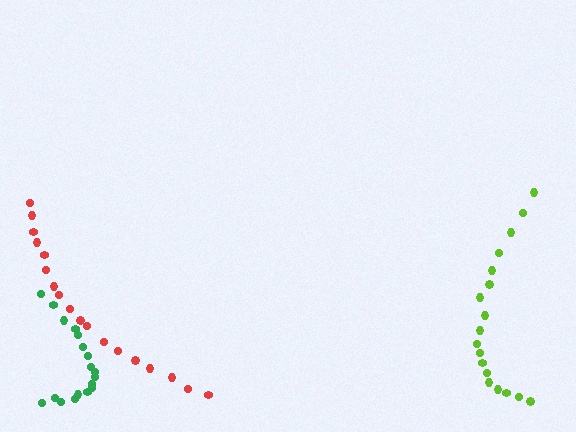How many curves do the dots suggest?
There are 3 distinct paths.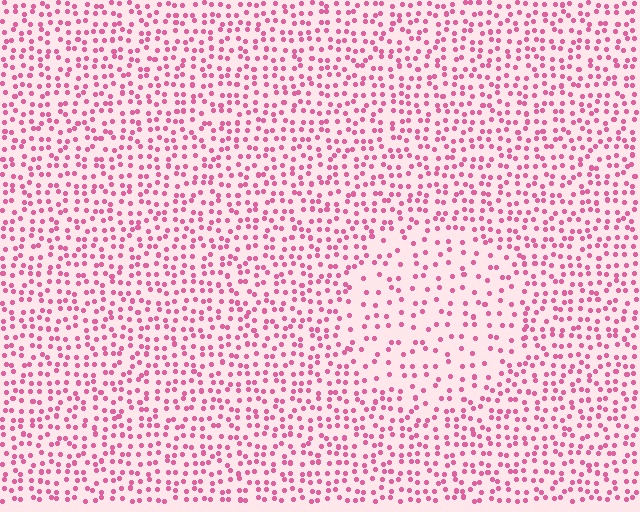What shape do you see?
I see a circle.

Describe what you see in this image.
The image contains small pink elements arranged at two different densities. A circle-shaped region is visible where the elements are less densely packed than the surrounding area.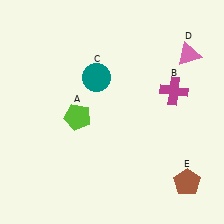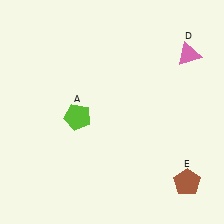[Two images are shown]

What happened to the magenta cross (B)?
The magenta cross (B) was removed in Image 2. It was in the top-right area of Image 1.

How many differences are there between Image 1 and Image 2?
There are 2 differences between the two images.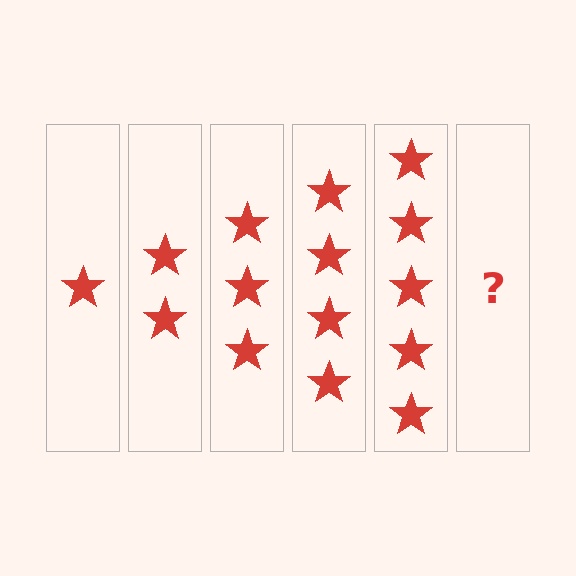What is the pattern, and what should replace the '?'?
The pattern is that each step adds one more star. The '?' should be 6 stars.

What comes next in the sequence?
The next element should be 6 stars.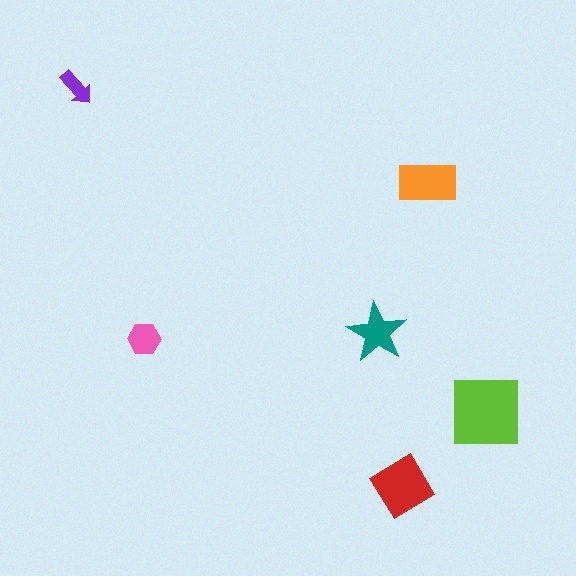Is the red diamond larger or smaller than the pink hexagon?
Larger.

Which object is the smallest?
The purple arrow.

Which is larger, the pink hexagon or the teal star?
The teal star.